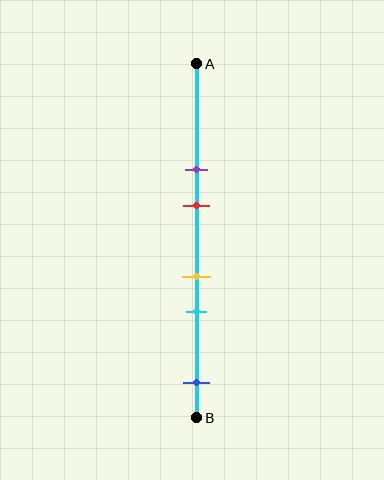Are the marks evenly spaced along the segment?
No, the marks are not evenly spaced.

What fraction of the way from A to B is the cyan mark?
The cyan mark is approximately 70% (0.7) of the way from A to B.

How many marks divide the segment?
There are 5 marks dividing the segment.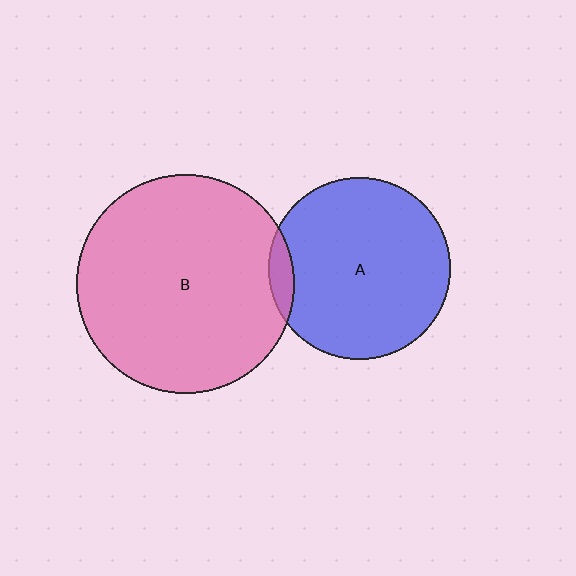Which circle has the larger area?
Circle B (pink).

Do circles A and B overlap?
Yes.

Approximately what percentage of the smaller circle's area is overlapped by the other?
Approximately 5%.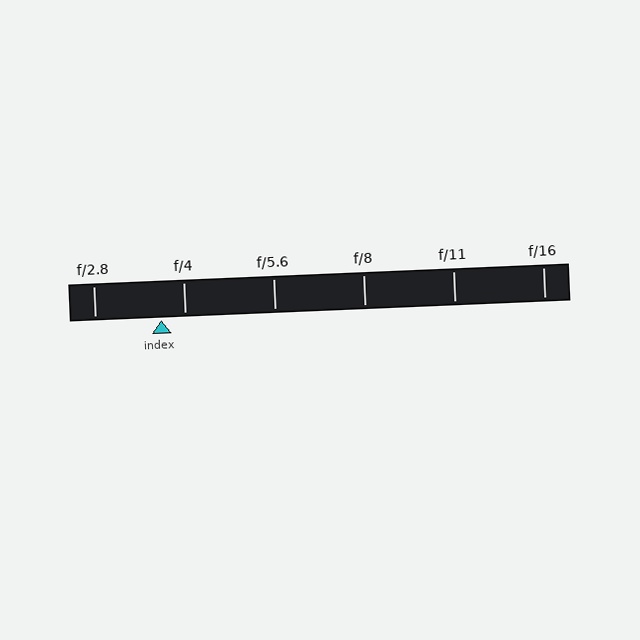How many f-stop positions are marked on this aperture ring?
There are 6 f-stop positions marked.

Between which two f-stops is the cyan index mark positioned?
The index mark is between f/2.8 and f/4.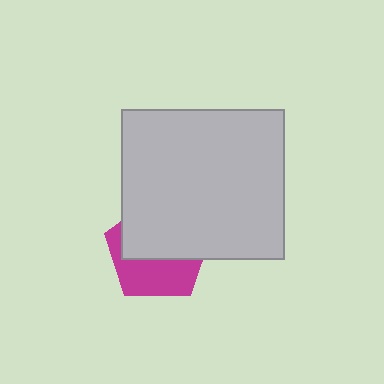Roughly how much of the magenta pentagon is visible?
A small part of it is visible (roughly 44%).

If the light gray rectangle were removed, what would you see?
You would see the complete magenta pentagon.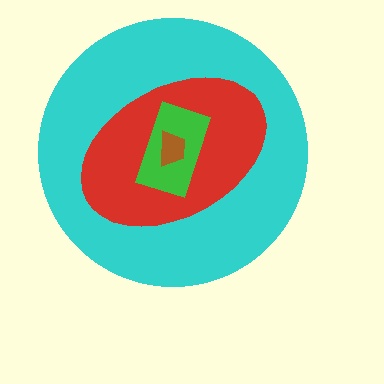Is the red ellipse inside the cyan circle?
Yes.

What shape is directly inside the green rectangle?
The brown trapezoid.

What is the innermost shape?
The brown trapezoid.